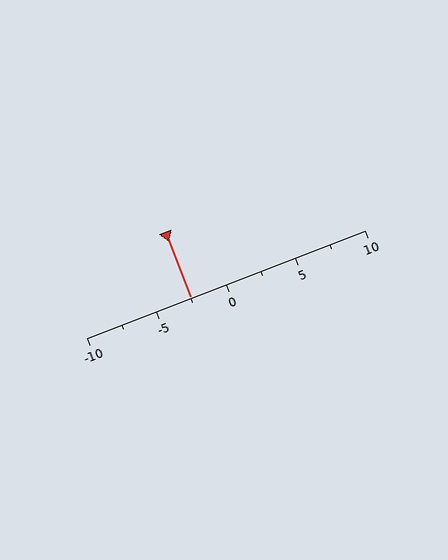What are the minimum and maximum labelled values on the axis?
The axis runs from -10 to 10.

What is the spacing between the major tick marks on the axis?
The major ticks are spaced 5 apart.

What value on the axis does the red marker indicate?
The marker indicates approximately -2.5.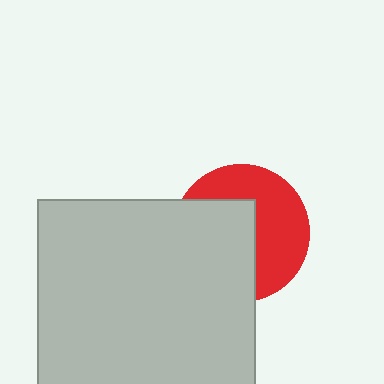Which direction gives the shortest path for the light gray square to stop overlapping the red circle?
Moving left gives the shortest separation.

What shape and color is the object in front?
The object in front is a light gray square.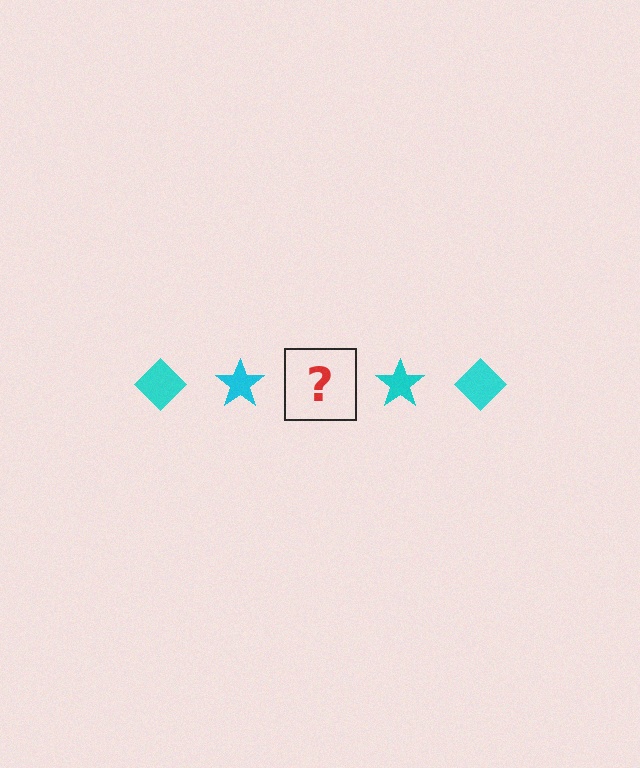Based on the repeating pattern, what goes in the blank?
The blank should be a cyan diamond.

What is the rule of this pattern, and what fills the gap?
The rule is that the pattern cycles through diamond, star shapes in cyan. The gap should be filled with a cyan diamond.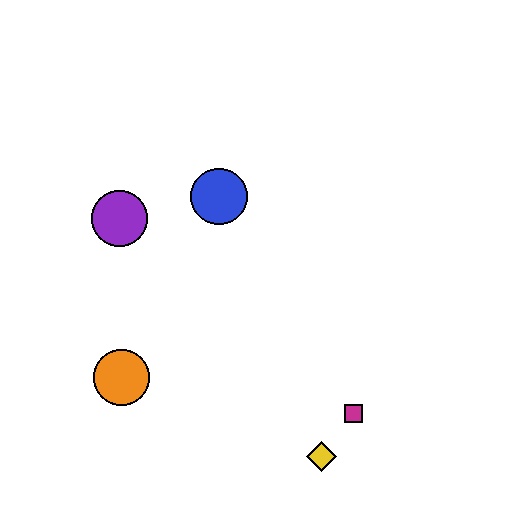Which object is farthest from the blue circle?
The yellow diamond is farthest from the blue circle.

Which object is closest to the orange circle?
The purple circle is closest to the orange circle.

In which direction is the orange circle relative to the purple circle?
The orange circle is below the purple circle.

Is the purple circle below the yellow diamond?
No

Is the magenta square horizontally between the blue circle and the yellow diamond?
No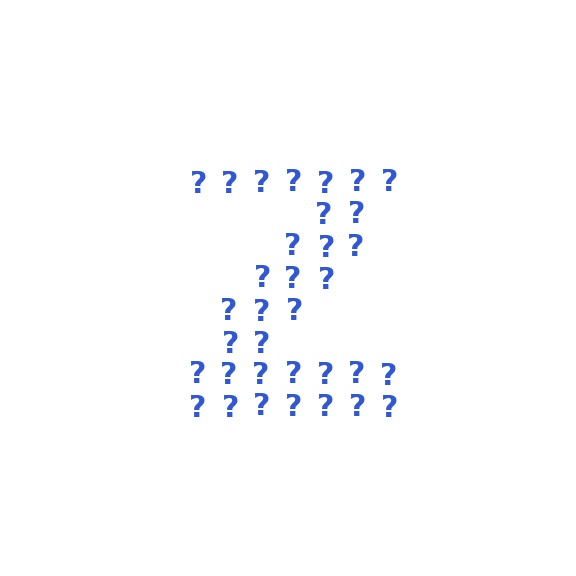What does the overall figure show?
The overall figure shows the letter Z.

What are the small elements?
The small elements are question marks.